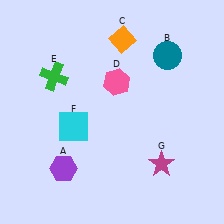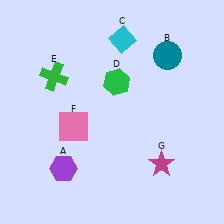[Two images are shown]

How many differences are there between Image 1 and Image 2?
There are 3 differences between the two images.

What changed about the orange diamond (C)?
In Image 1, C is orange. In Image 2, it changed to cyan.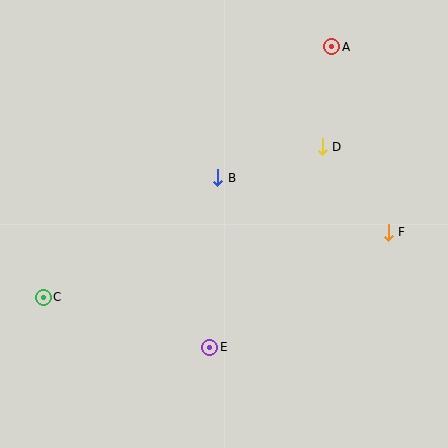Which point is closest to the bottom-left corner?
Point C is closest to the bottom-left corner.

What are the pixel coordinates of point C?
Point C is at (43, 297).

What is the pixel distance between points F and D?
The distance between F and D is 108 pixels.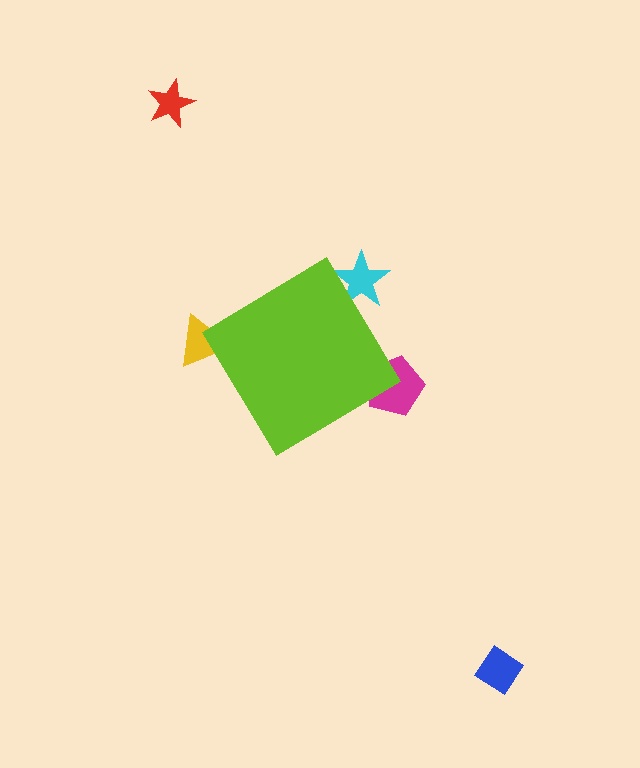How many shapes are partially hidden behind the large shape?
3 shapes are partially hidden.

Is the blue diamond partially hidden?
No, the blue diamond is fully visible.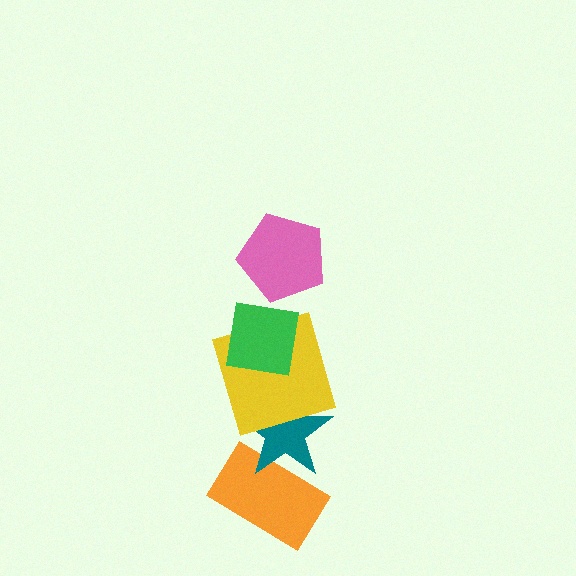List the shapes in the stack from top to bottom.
From top to bottom: the pink pentagon, the green square, the yellow square, the teal star, the orange rectangle.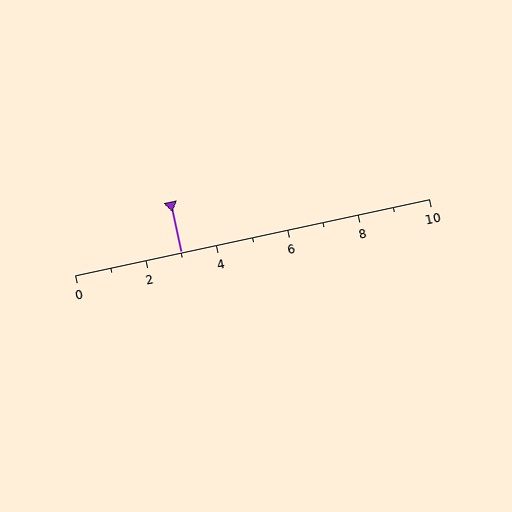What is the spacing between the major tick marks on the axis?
The major ticks are spaced 2 apart.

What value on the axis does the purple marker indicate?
The marker indicates approximately 3.